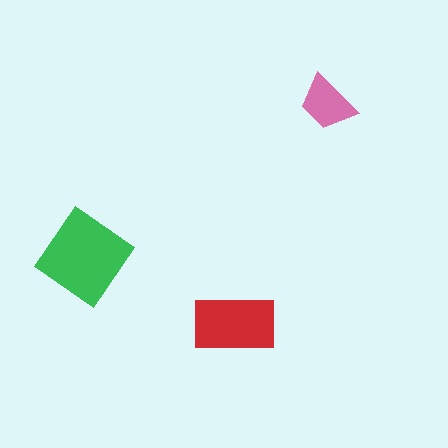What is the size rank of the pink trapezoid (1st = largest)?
3rd.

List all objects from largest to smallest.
The green diamond, the red rectangle, the pink trapezoid.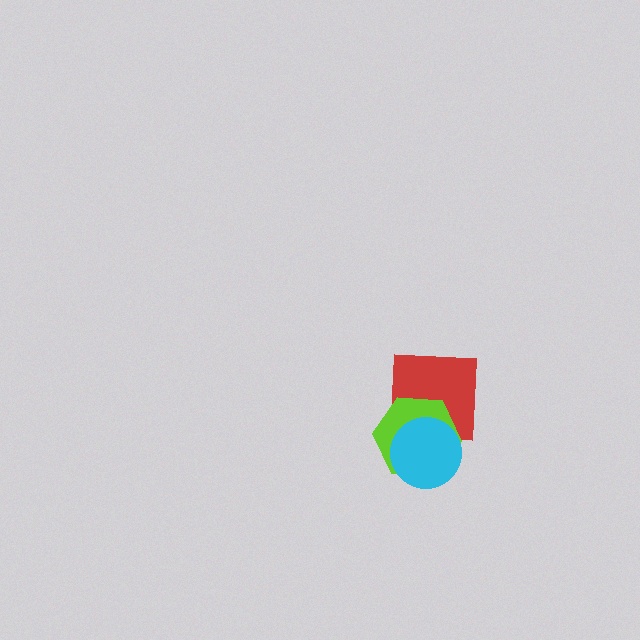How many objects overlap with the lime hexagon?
2 objects overlap with the lime hexagon.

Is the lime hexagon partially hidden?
Yes, it is partially covered by another shape.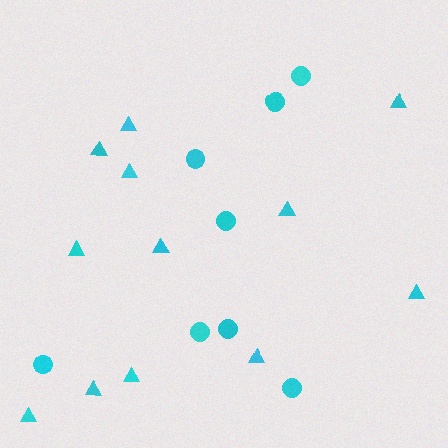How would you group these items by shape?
There are 2 groups: one group of triangles (12) and one group of circles (8).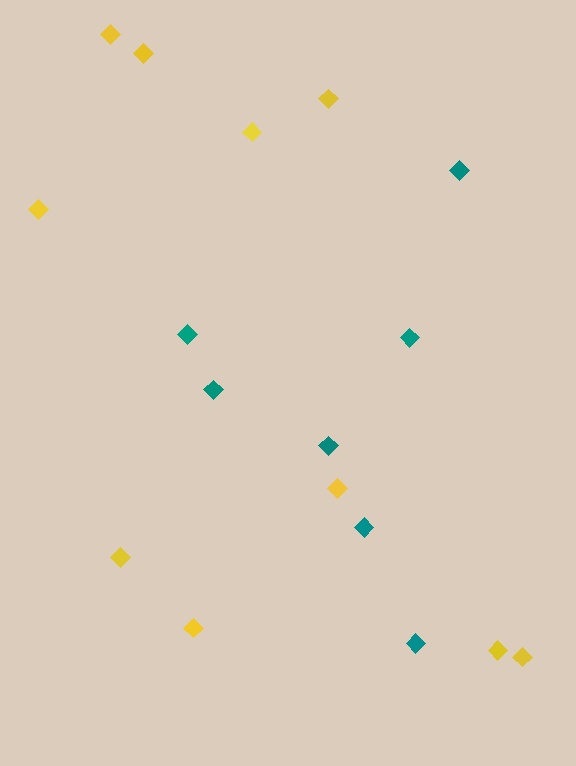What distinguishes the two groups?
There are 2 groups: one group of teal diamonds (7) and one group of yellow diamonds (10).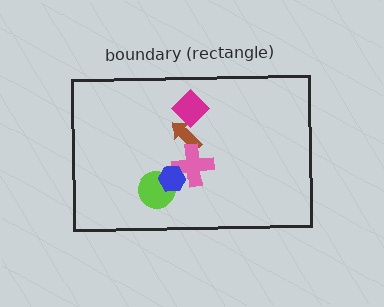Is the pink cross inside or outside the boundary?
Inside.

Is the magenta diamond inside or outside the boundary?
Inside.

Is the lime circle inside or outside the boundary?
Inside.